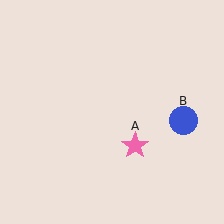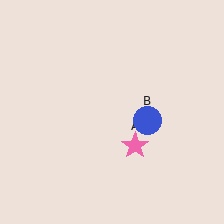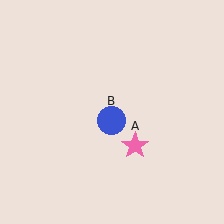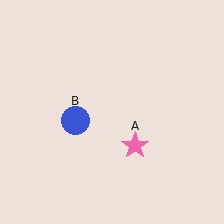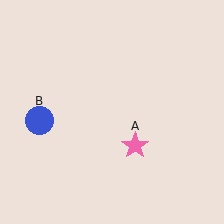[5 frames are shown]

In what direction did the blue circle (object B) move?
The blue circle (object B) moved left.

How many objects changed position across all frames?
1 object changed position: blue circle (object B).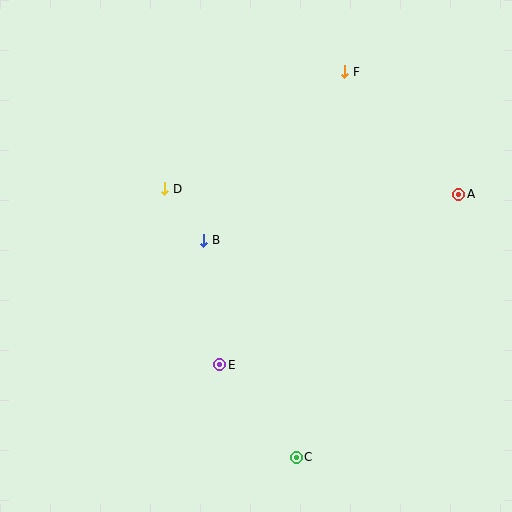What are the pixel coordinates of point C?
Point C is at (296, 457).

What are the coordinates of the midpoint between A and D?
The midpoint between A and D is at (312, 191).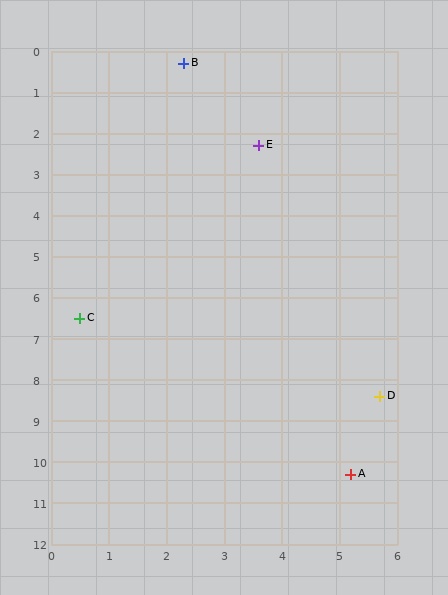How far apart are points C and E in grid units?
Points C and E are about 5.2 grid units apart.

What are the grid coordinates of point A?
Point A is at approximately (5.2, 10.3).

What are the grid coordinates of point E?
Point E is at approximately (3.6, 2.3).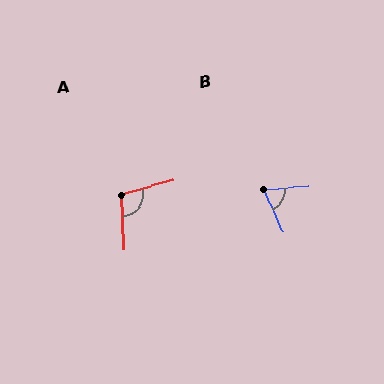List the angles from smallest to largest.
B (71°), A (104°).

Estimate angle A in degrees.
Approximately 104 degrees.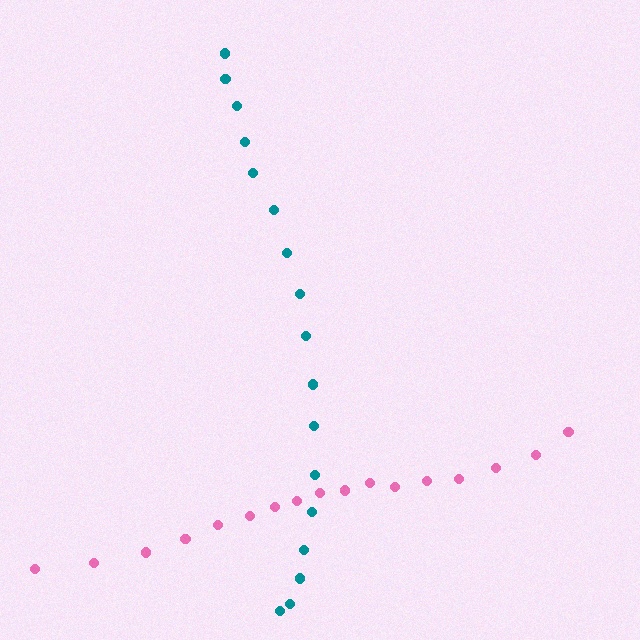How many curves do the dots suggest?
There are 2 distinct paths.